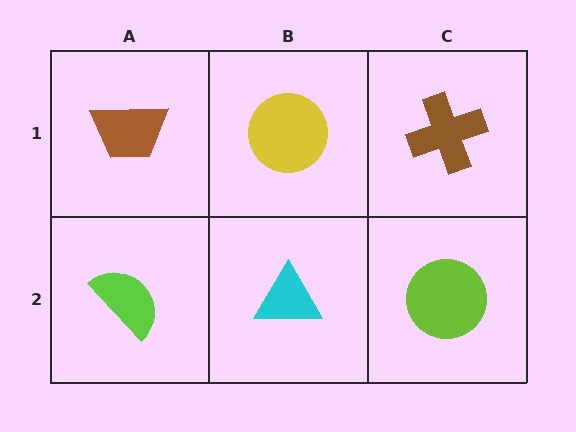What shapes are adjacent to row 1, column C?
A lime circle (row 2, column C), a yellow circle (row 1, column B).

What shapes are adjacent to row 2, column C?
A brown cross (row 1, column C), a cyan triangle (row 2, column B).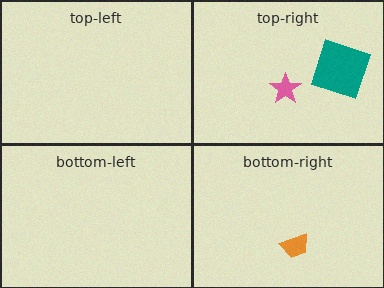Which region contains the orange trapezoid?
The bottom-right region.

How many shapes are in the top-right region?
2.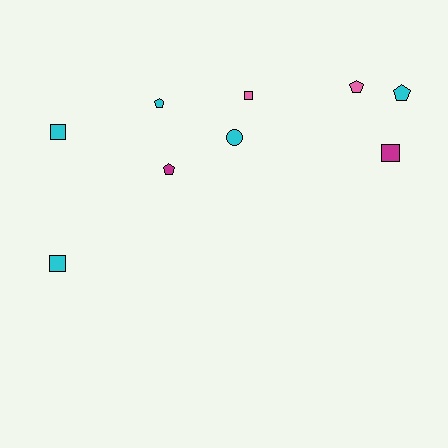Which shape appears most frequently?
Square, with 4 objects.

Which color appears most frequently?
Cyan, with 5 objects.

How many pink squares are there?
There is 1 pink square.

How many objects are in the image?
There are 9 objects.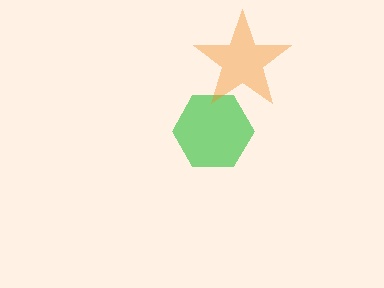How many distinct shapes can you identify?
There are 2 distinct shapes: a green hexagon, an orange star.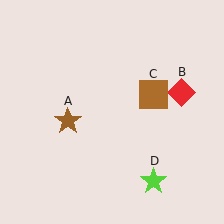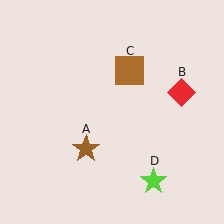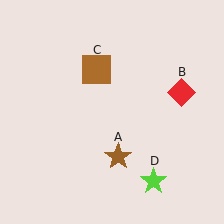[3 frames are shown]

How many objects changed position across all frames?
2 objects changed position: brown star (object A), brown square (object C).